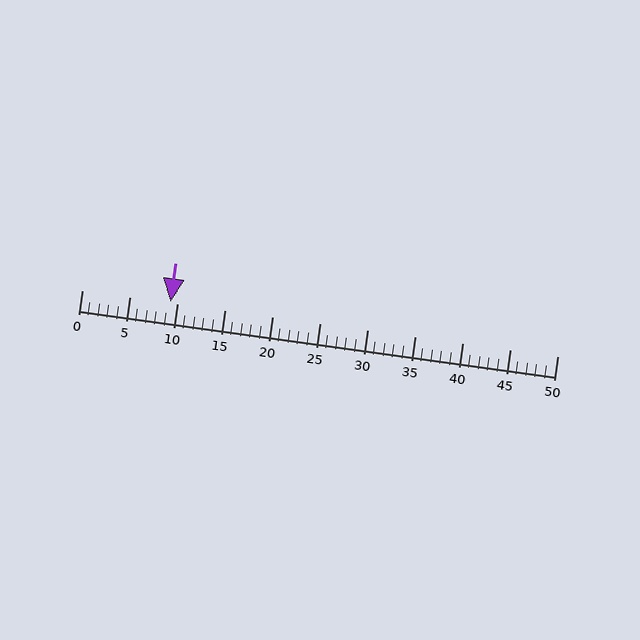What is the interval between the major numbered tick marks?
The major tick marks are spaced 5 units apart.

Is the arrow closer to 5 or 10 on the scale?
The arrow is closer to 10.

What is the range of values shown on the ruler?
The ruler shows values from 0 to 50.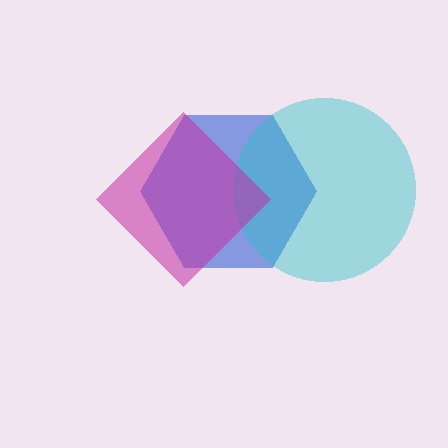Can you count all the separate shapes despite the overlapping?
Yes, there are 3 separate shapes.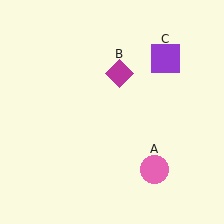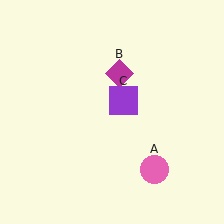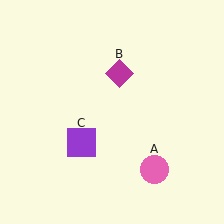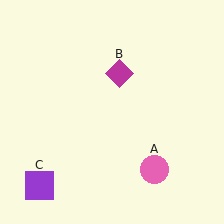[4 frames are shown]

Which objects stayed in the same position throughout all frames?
Pink circle (object A) and magenta diamond (object B) remained stationary.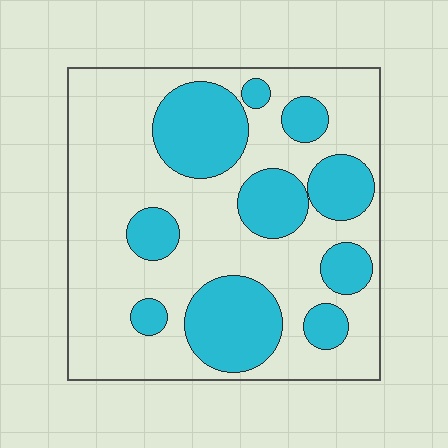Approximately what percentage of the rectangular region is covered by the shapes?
Approximately 35%.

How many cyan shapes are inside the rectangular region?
10.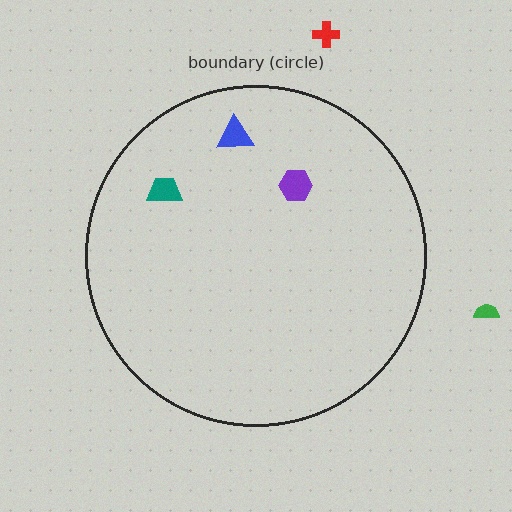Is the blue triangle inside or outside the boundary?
Inside.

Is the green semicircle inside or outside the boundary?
Outside.